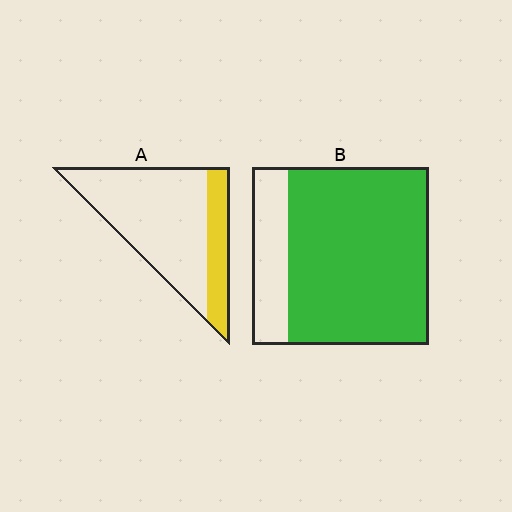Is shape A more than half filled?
No.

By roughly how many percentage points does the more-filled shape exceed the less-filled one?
By roughly 55 percentage points (B over A).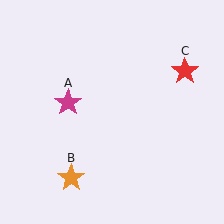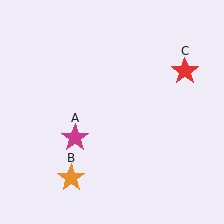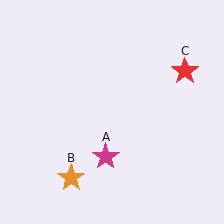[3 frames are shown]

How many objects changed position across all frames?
1 object changed position: magenta star (object A).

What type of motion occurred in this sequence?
The magenta star (object A) rotated counterclockwise around the center of the scene.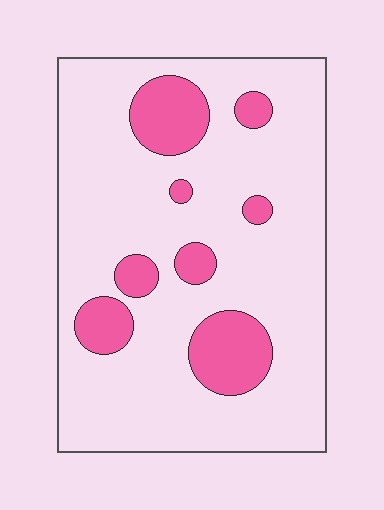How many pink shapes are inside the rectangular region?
8.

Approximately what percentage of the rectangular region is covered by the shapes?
Approximately 20%.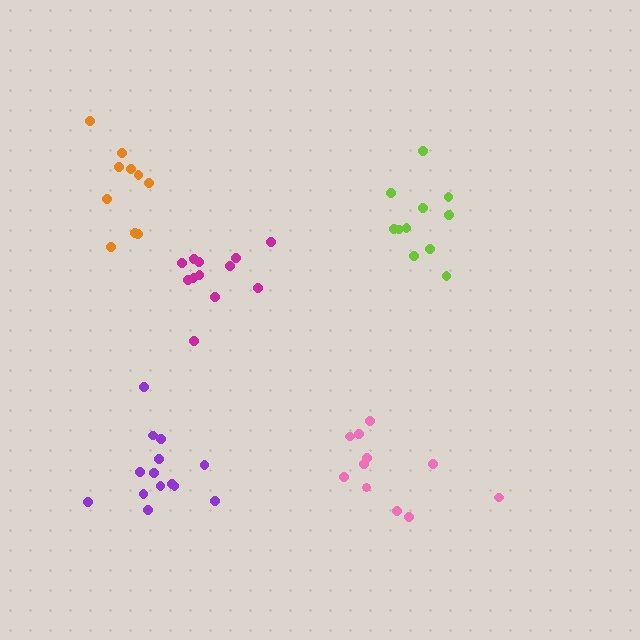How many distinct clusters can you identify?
There are 5 distinct clusters.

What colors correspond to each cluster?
The clusters are colored: magenta, pink, purple, lime, orange.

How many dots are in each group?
Group 1: 12 dots, Group 2: 11 dots, Group 3: 14 dots, Group 4: 11 dots, Group 5: 10 dots (58 total).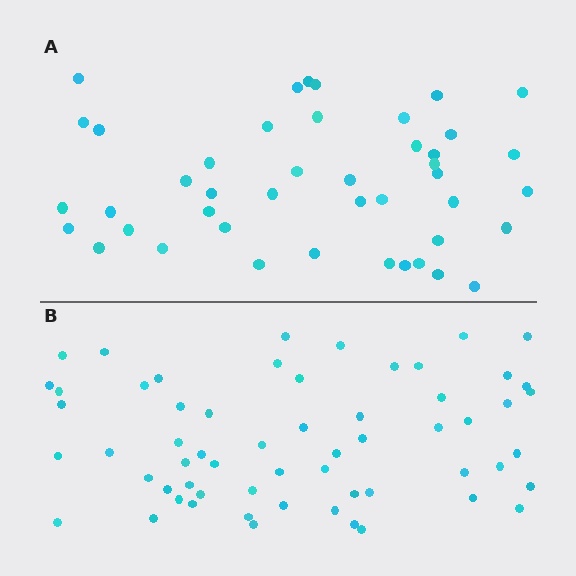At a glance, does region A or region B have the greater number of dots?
Region B (the bottom region) has more dots.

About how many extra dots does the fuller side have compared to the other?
Region B has approximately 15 more dots than region A.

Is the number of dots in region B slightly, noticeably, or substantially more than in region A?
Region B has noticeably more, but not dramatically so. The ratio is roughly 1.4 to 1.